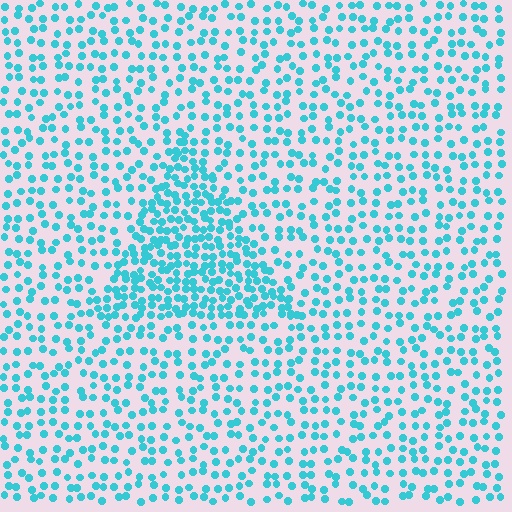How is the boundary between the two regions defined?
The boundary is defined by a change in element density (approximately 2.0x ratio). All elements are the same color, size, and shape.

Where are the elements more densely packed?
The elements are more densely packed inside the triangle boundary.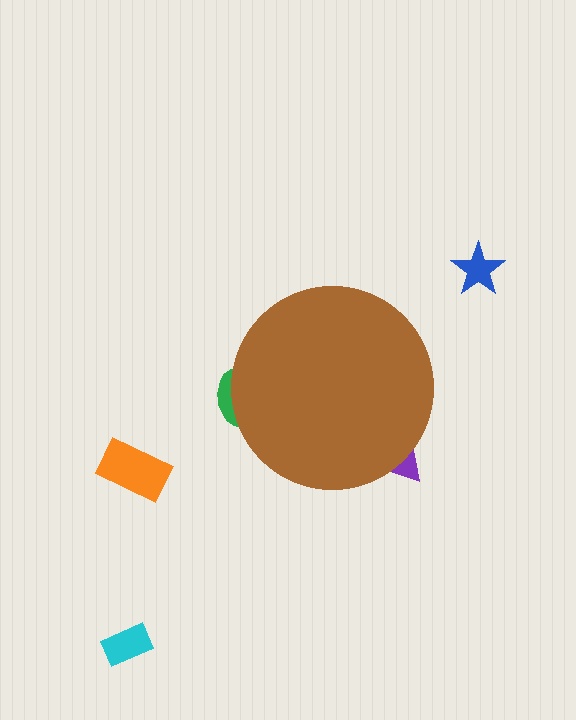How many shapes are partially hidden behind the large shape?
2 shapes are partially hidden.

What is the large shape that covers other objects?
A brown circle.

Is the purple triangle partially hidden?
Yes, the purple triangle is partially hidden behind the brown circle.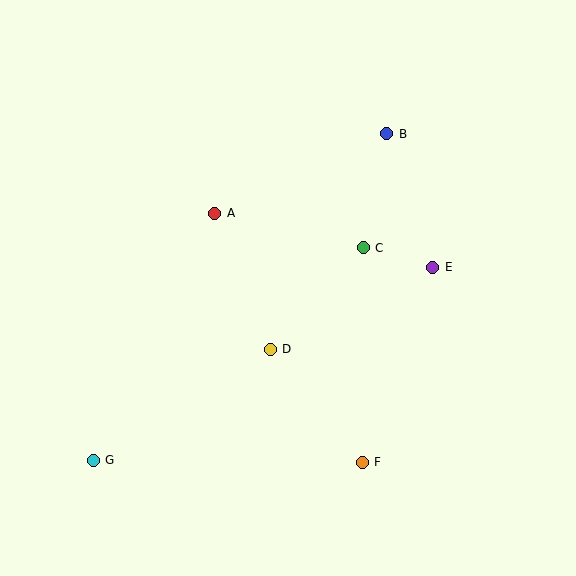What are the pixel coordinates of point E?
Point E is at (433, 267).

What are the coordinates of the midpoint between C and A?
The midpoint between C and A is at (289, 230).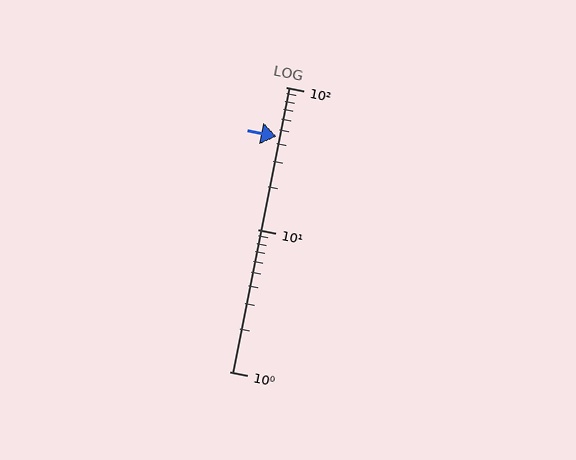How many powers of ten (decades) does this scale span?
The scale spans 2 decades, from 1 to 100.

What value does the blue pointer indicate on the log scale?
The pointer indicates approximately 45.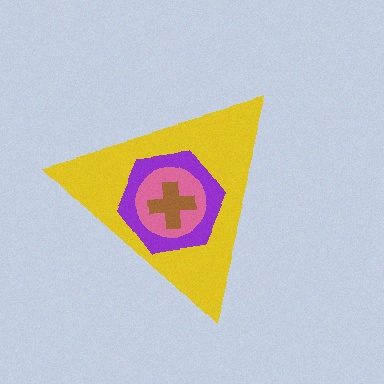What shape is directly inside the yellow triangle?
The purple hexagon.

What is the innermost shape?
The brown cross.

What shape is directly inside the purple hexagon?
The pink circle.